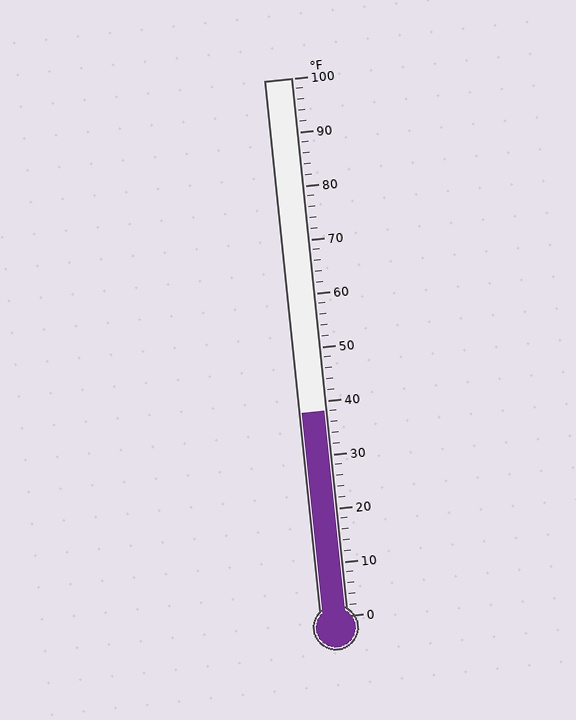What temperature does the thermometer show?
The thermometer shows approximately 38°F.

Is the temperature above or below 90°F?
The temperature is below 90°F.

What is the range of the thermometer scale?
The thermometer scale ranges from 0°F to 100°F.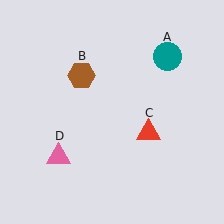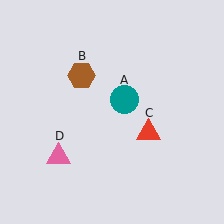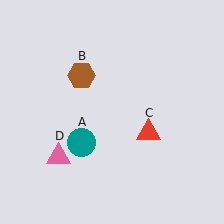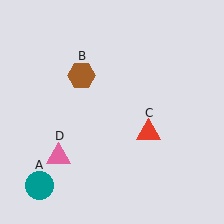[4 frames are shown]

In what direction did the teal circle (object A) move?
The teal circle (object A) moved down and to the left.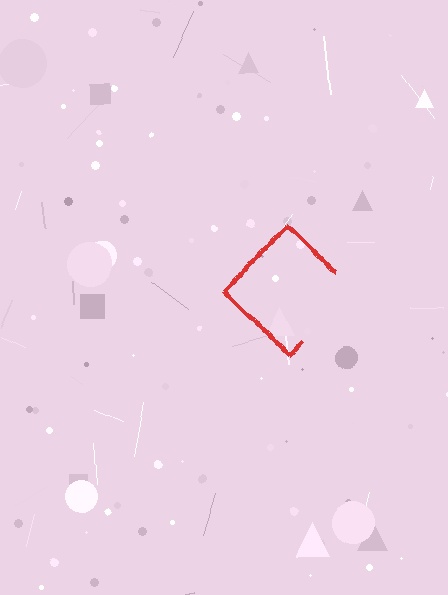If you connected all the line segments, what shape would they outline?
They would outline a diamond.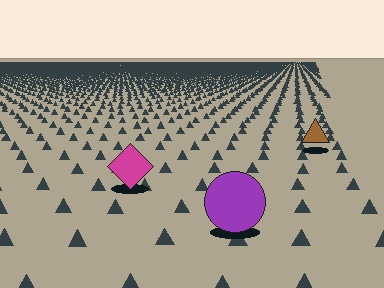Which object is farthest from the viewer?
The brown triangle is farthest from the viewer. It appears smaller and the ground texture around it is denser.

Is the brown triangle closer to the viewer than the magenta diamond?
No. The magenta diamond is closer — you can tell from the texture gradient: the ground texture is coarser near it.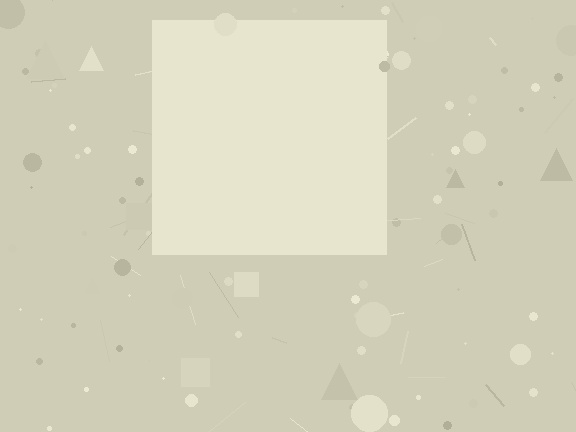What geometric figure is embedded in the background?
A square is embedded in the background.